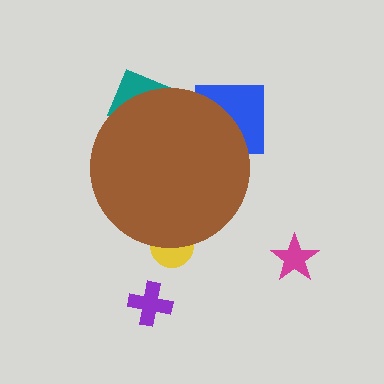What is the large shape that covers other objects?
A brown circle.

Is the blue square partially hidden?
Yes, the blue square is partially hidden behind the brown circle.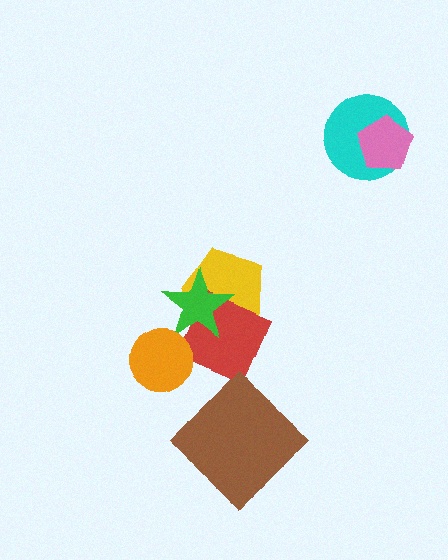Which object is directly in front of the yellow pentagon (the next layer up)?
The red diamond is directly in front of the yellow pentagon.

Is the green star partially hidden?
No, no other shape covers it.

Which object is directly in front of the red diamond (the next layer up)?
The green star is directly in front of the red diamond.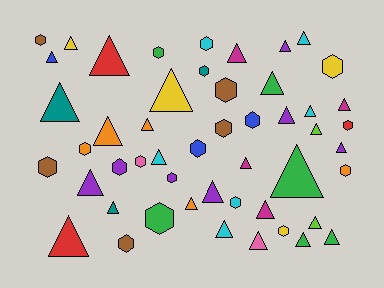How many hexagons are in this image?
There are 20 hexagons.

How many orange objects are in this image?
There are 5 orange objects.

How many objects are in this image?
There are 50 objects.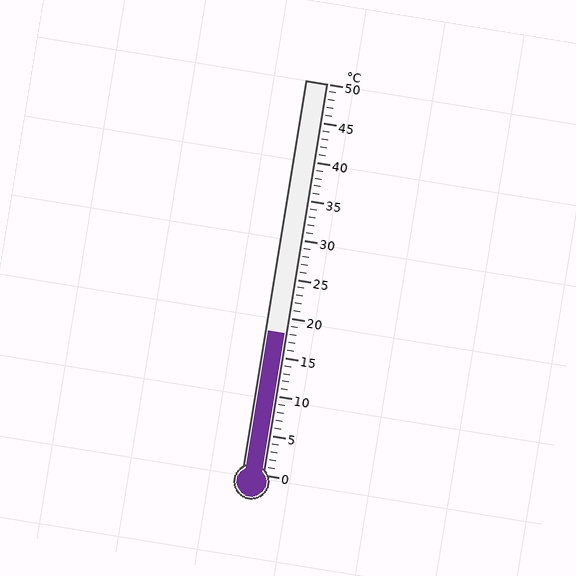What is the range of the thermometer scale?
The thermometer scale ranges from 0°C to 50°C.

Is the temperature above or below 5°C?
The temperature is above 5°C.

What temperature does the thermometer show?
The thermometer shows approximately 18°C.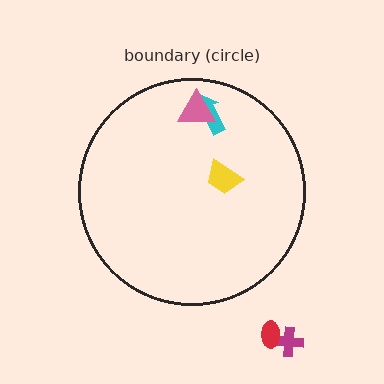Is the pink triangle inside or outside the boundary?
Inside.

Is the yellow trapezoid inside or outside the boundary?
Inside.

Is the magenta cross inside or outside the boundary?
Outside.